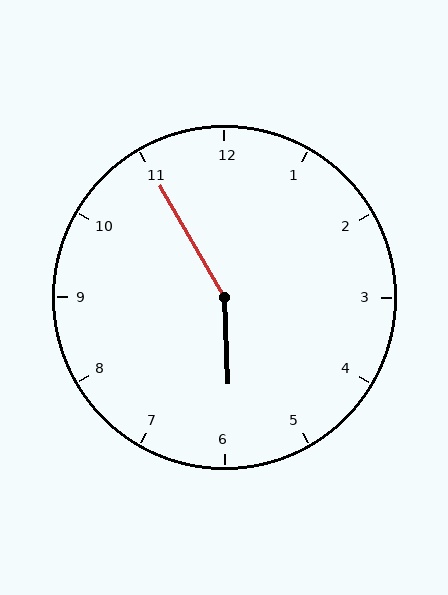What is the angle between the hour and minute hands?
Approximately 152 degrees.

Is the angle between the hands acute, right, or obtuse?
It is obtuse.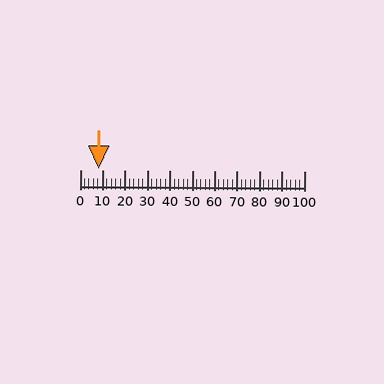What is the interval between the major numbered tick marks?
The major tick marks are spaced 10 units apart.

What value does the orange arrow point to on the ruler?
The orange arrow points to approximately 8.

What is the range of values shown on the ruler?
The ruler shows values from 0 to 100.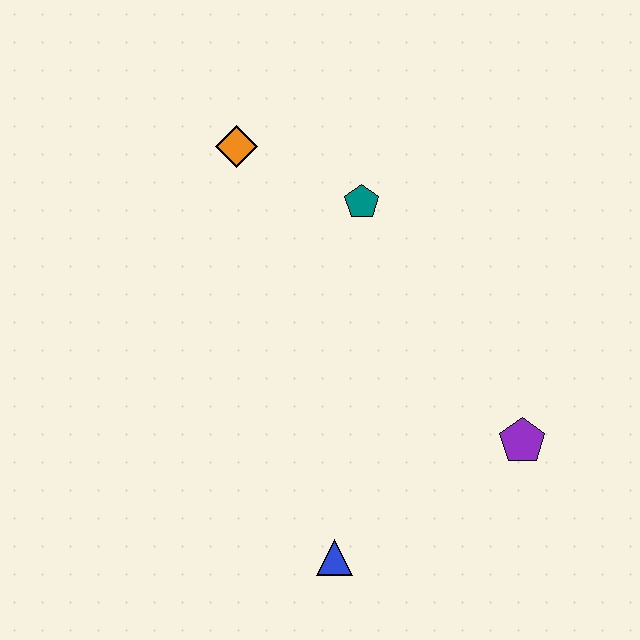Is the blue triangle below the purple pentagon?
Yes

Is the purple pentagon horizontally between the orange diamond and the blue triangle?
No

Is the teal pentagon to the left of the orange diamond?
No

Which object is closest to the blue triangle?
The purple pentagon is closest to the blue triangle.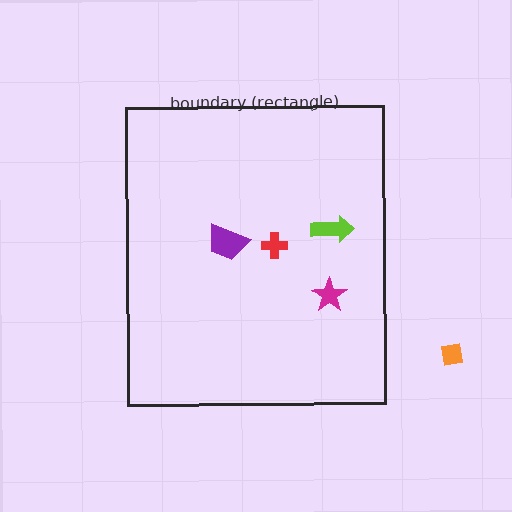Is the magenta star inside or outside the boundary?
Inside.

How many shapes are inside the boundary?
4 inside, 1 outside.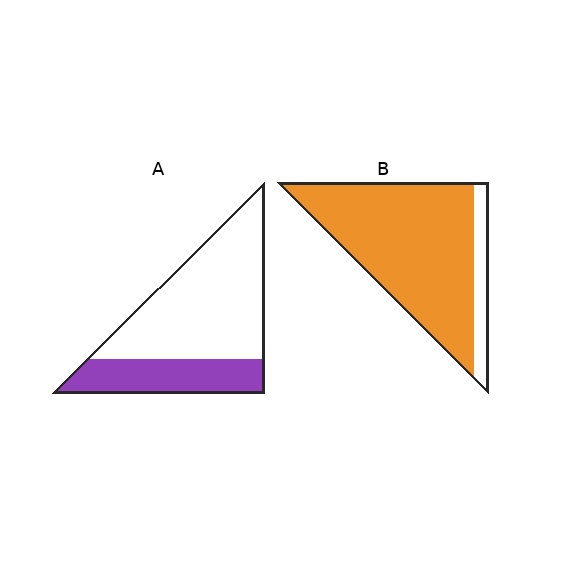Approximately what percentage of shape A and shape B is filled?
A is approximately 30% and B is approximately 85%.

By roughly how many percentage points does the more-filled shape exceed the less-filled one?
By roughly 55 percentage points (B over A).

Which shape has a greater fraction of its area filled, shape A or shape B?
Shape B.